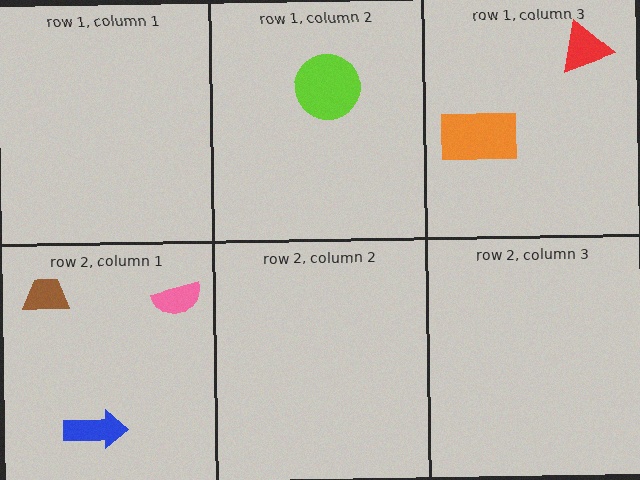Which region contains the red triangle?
The row 1, column 3 region.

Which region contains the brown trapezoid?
The row 2, column 1 region.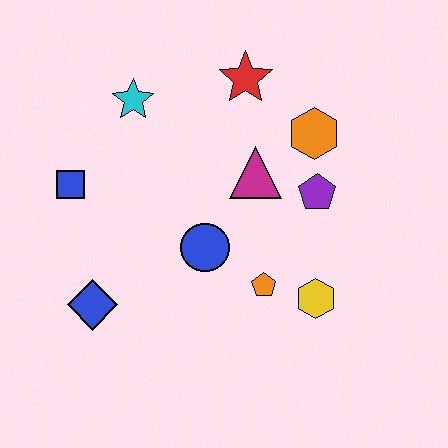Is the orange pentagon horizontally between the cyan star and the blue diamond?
No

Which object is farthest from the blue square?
The yellow hexagon is farthest from the blue square.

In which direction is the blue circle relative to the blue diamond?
The blue circle is to the right of the blue diamond.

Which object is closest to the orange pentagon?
The yellow hexagon is closest to the orange pentagon.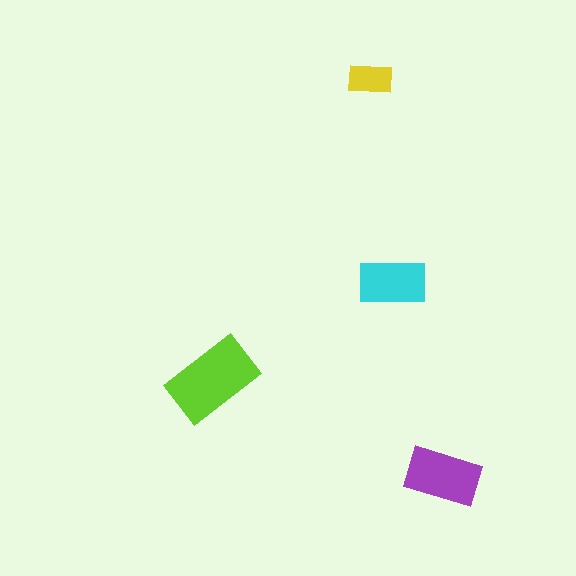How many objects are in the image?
There are 4 objects in the image.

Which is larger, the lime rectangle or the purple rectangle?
The lime one.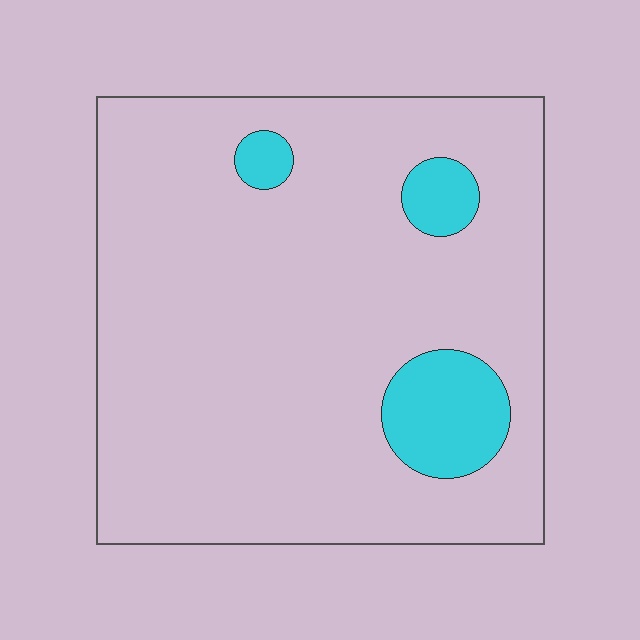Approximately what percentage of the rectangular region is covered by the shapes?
Approximately 10%.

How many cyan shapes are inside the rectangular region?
3.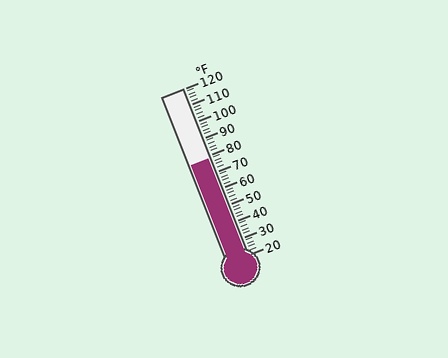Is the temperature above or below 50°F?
The temperature is above 50°F.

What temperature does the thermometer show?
The thermometer shows approximately 78°F.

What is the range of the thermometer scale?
The thermometer scale ranges from 20°F to 120°F.